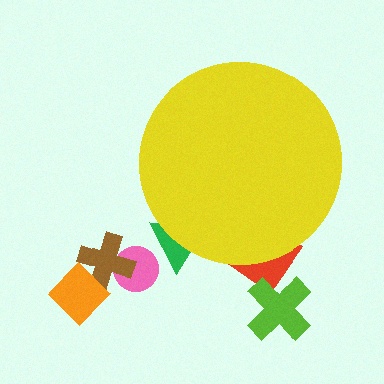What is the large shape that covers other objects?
A yellow circle.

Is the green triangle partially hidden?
Yes, the green triangle is partially hidden behind the yellow circle.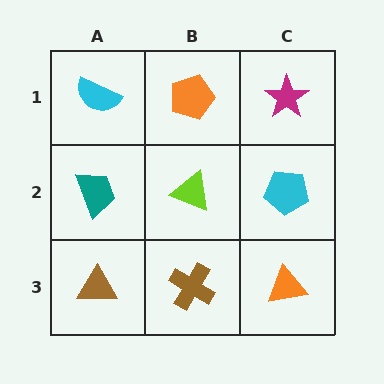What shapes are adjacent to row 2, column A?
A cyan semicircle (row 1, column A), a brown triangle (row 3, column A), a lime triangle (row 2, column B).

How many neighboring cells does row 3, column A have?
2.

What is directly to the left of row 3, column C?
A brown cross.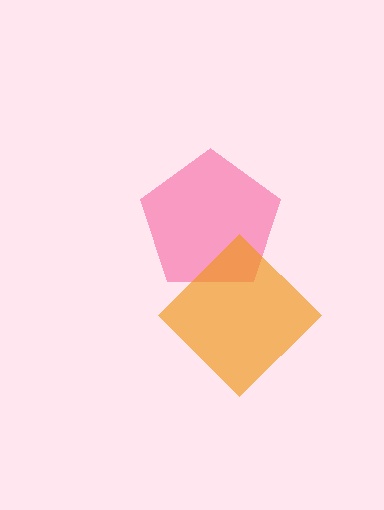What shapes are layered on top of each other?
The layered shapes are: a pink pentagon, an orange diamond.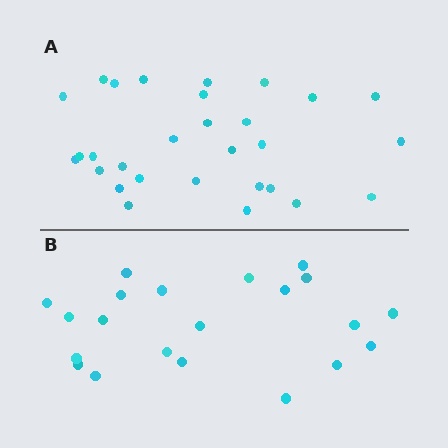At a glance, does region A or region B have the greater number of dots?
Region A (the top region) has more dots.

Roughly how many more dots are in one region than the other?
Region A has roughly 8 or so more dots than region B.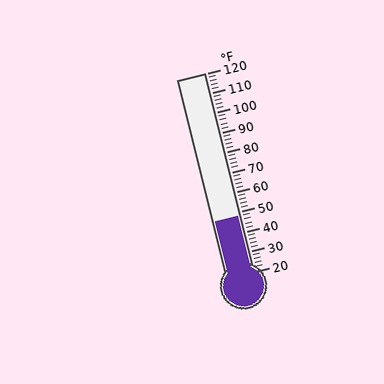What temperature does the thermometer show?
The thermometer shows approximately 48°F.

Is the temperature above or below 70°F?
The temperature is below 70°F.